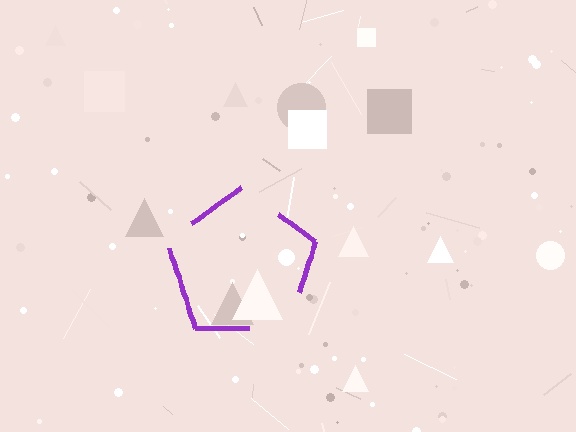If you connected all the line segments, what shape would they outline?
They would outline a pentagon.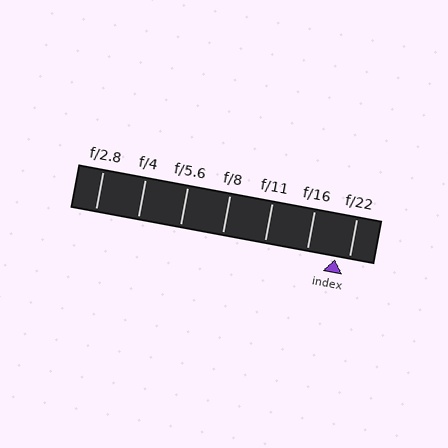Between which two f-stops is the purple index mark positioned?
The index mark is between f/16 and f/22.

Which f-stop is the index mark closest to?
The index mark is closest to f/22.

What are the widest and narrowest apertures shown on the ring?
The widest aperture shown is f/2.8 and the narrowest is f/22.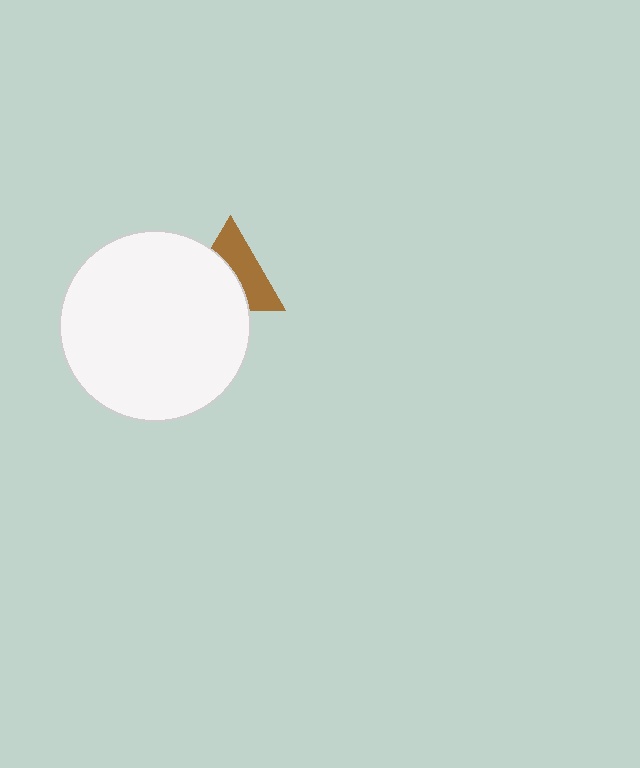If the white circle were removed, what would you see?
You would see the complete brown triangle.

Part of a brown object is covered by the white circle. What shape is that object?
It is a triangle.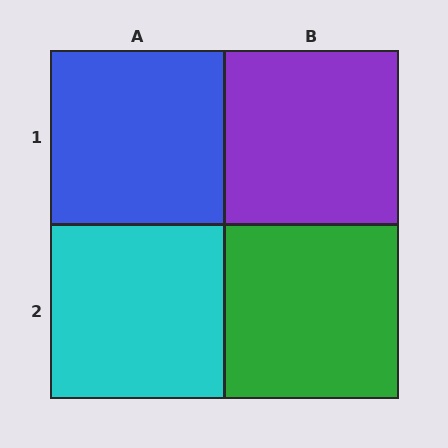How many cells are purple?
1 cell is purple.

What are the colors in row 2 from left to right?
Cyan, green.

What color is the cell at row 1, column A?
Blue.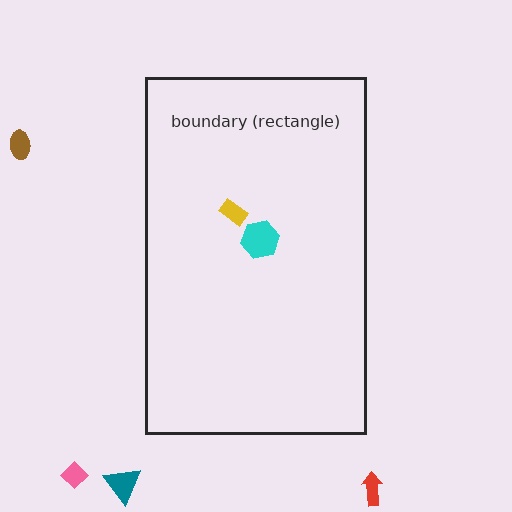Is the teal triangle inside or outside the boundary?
Outside.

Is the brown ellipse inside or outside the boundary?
Outside.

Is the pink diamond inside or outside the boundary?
Outside.